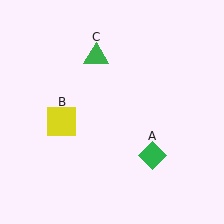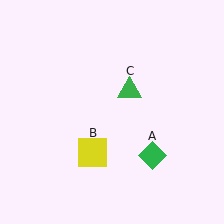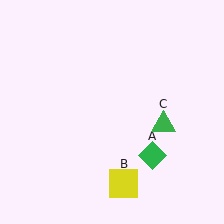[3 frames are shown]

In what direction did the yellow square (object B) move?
The yellow square (object B) moved down and to the right.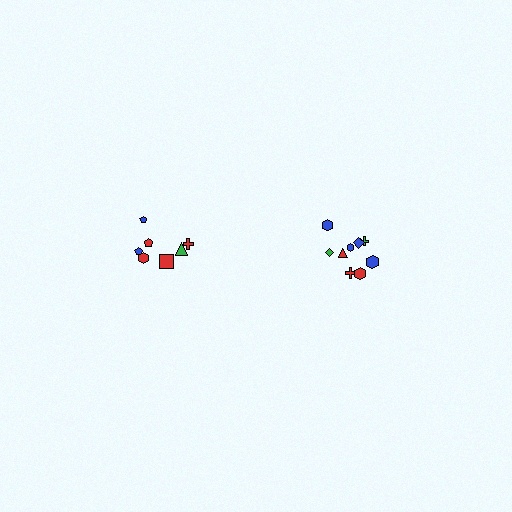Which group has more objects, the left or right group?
The right group.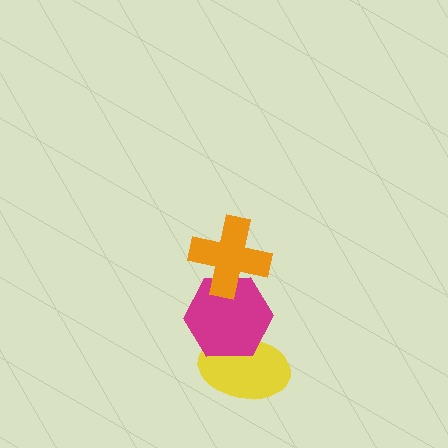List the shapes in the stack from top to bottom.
From top to bottom: the orange cross, the magenta hexagon, the yellow ellipse.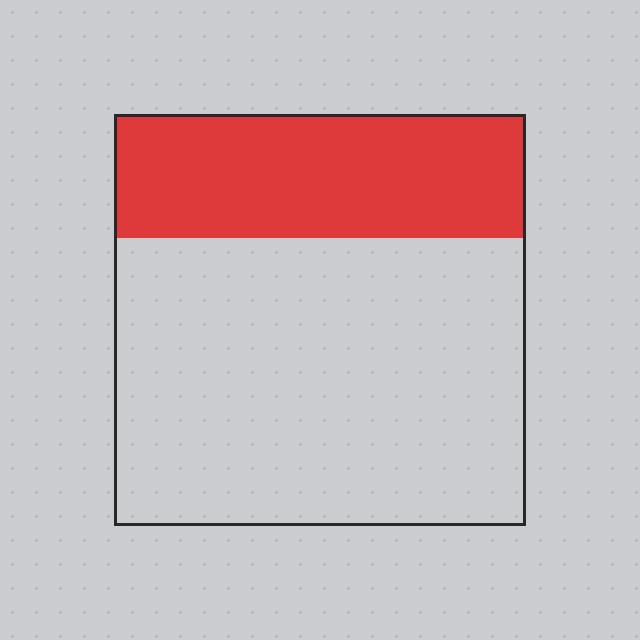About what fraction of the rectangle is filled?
About one third (1/3).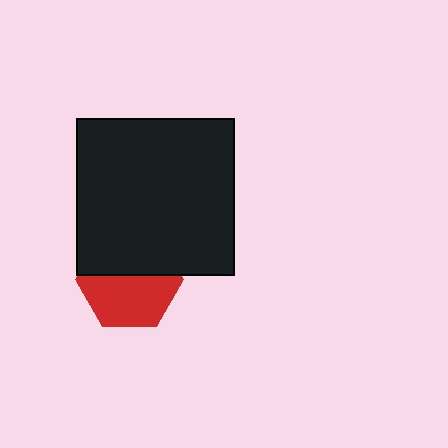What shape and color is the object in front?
The object in front is a black square.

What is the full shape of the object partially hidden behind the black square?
The partially hidden object is a red hexagon.